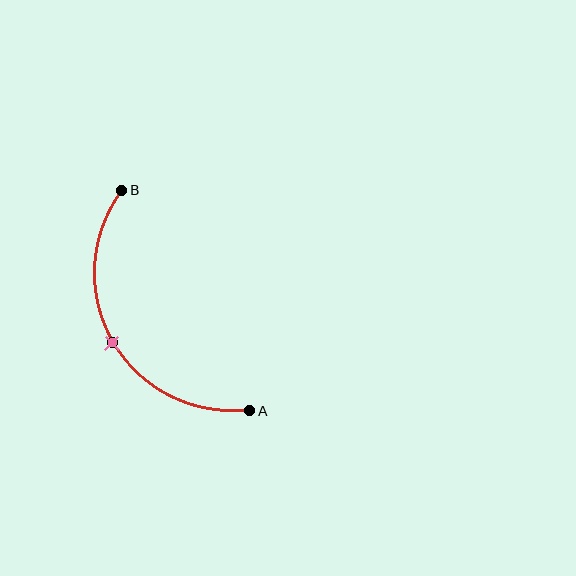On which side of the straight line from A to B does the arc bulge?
The arc bulges to the left of the straight line connecting A and B.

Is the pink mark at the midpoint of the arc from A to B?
Yes. The pink mark lies on the arc at equal arc-length from both A and B — it is the arc midpoint.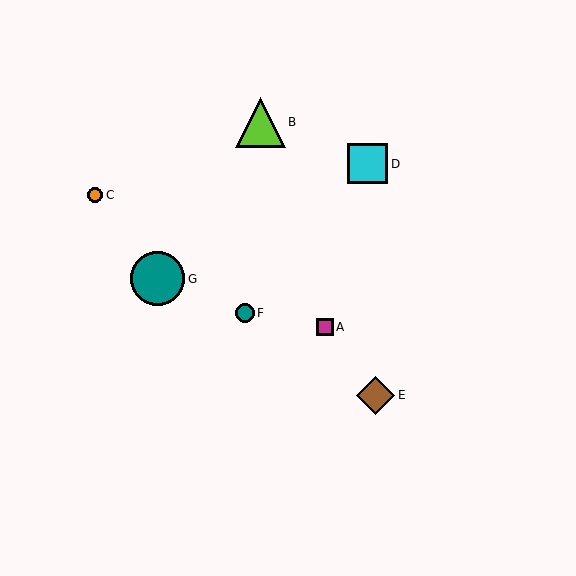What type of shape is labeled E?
Shape E is a brown diamond.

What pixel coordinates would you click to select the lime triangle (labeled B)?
Click at (260, 122) to select the lime triangle B.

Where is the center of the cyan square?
The center of the cyan square is at (368, 164).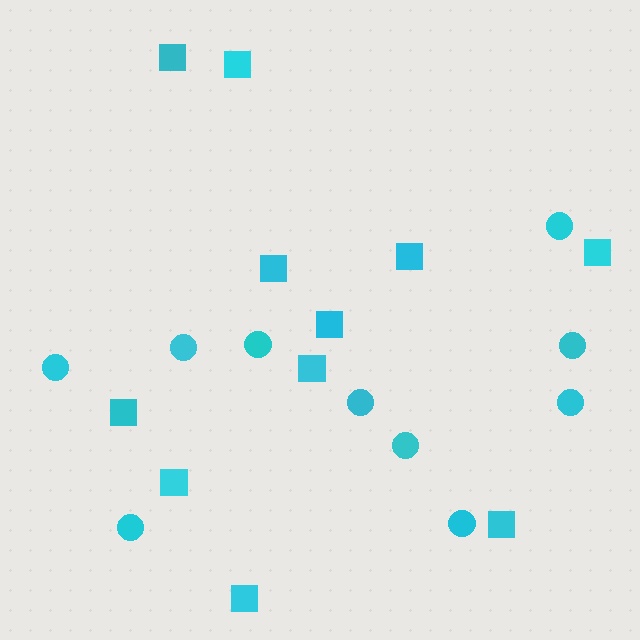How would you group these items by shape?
There are 2 groups: one group of squares (11) and one group of circles (10).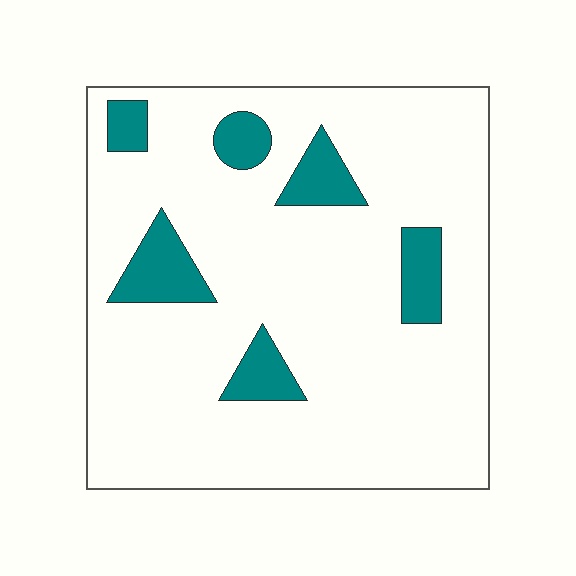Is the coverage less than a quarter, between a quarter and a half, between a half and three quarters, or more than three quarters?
Less than a quarter.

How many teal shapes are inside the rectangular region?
6.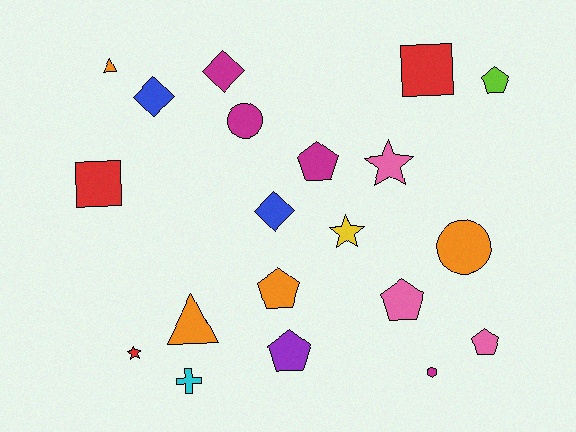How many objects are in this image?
There are 20 objects.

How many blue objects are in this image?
There are 2 blue objects.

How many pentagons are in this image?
There are 6 pentagons.